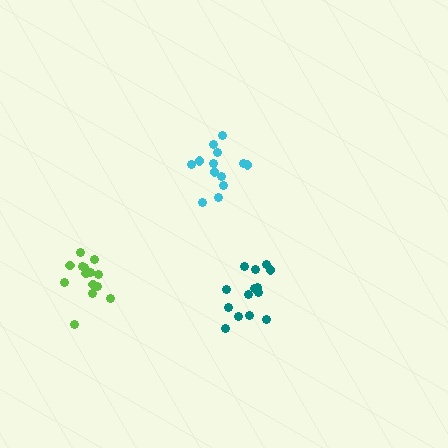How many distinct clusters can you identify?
There are 3 distinct clusters.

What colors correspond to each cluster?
The clusters are colored: cyan, teal, lime.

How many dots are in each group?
Group 1: 13 dots, Group 2: 14 dots, Group 3: 14 dots (41 total).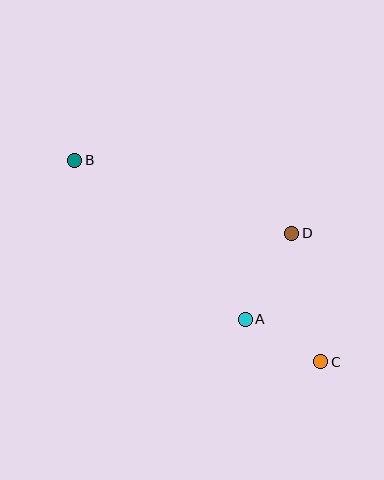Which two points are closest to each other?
Points A and C are closest to each other.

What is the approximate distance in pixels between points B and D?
The distance between B and D is approximately 229 pixels.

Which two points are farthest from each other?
Points B and C are farthest from each other.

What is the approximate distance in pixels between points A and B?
The distance between A and B is approximately 233 pixels.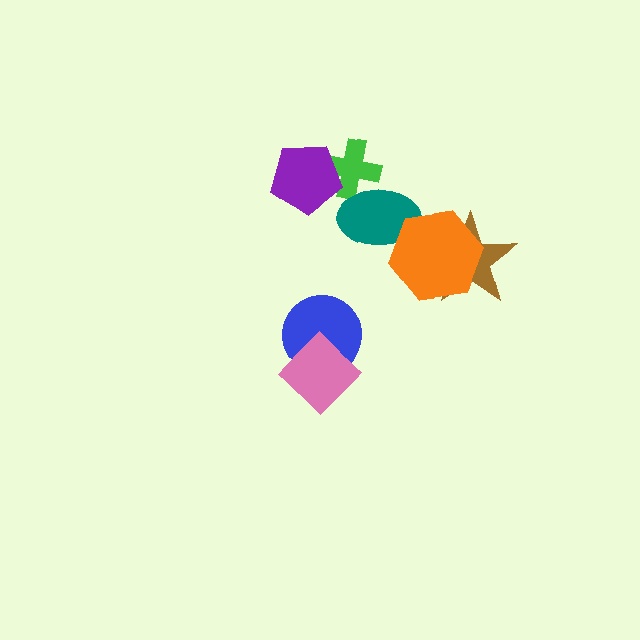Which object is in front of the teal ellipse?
The orange hexagon is in front of the teal ellipse.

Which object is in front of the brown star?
The orange hexagon is in front of the brown star.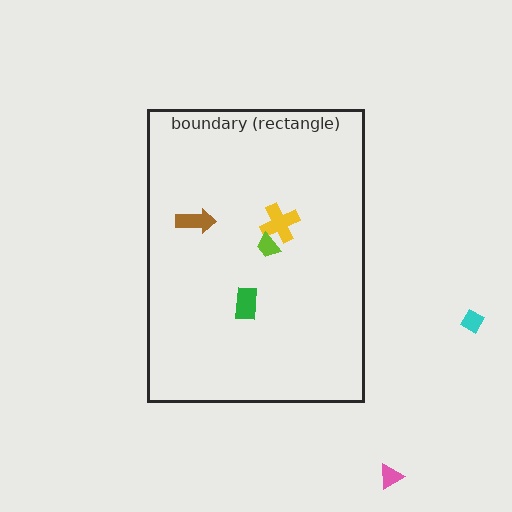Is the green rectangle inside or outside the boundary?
Inside.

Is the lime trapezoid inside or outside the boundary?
Inside.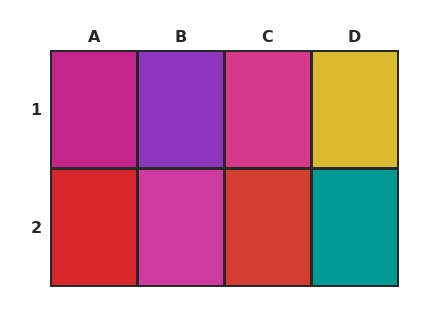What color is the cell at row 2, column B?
Magenta.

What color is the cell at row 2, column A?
Red.